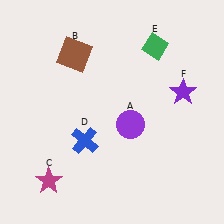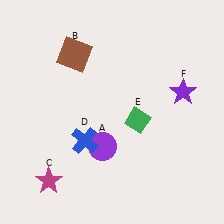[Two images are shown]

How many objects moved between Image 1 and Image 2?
2 objects moved between the two images.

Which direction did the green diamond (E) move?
The green diamond (E) moved down.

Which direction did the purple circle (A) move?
The purple circle (A) moved left.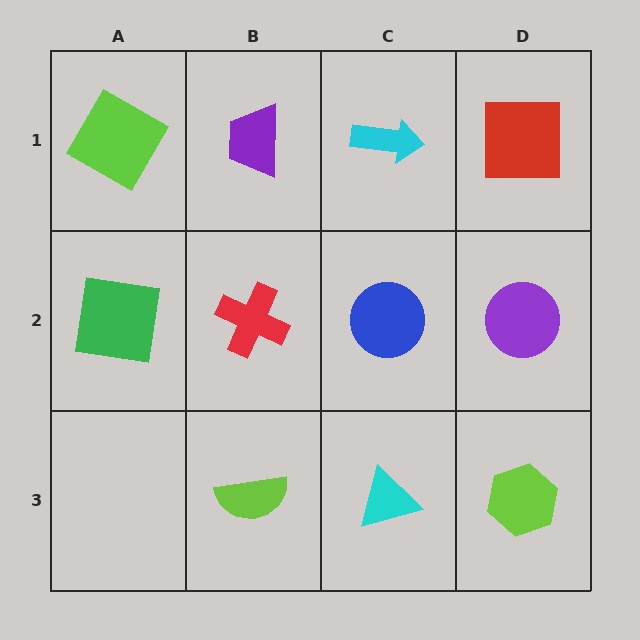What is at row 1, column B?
A purple trapezoid.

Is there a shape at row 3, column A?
No, that cell is empty.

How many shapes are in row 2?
4 shapes.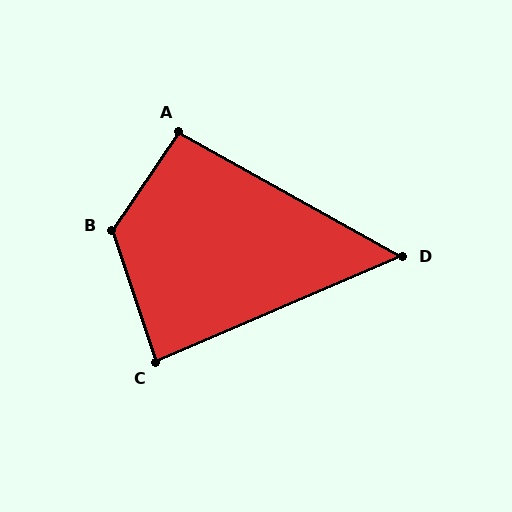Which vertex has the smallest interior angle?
D, at approximately 52 degrees.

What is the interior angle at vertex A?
Approximately 95 degrees (approximately right).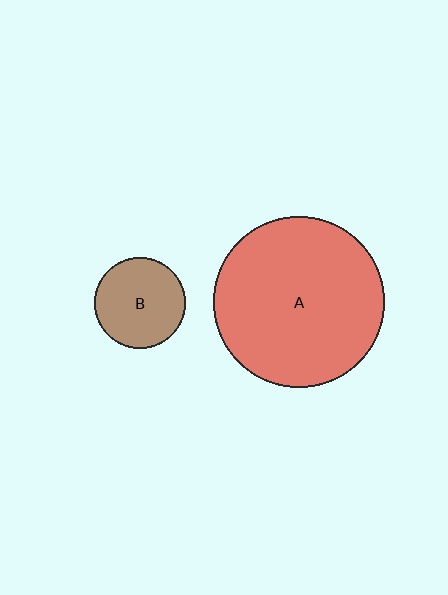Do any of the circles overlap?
No, none of the circles overlap.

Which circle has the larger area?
Circle A (red).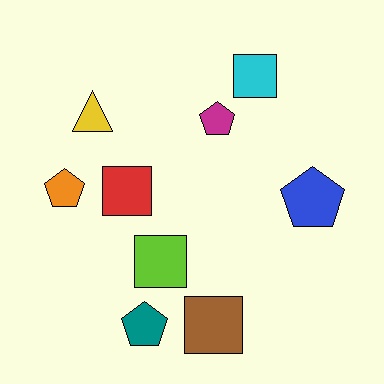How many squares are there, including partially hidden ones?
There are 4 squares.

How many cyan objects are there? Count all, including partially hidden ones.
There is 1 cyan object.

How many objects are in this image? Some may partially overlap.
There are 9 objects.